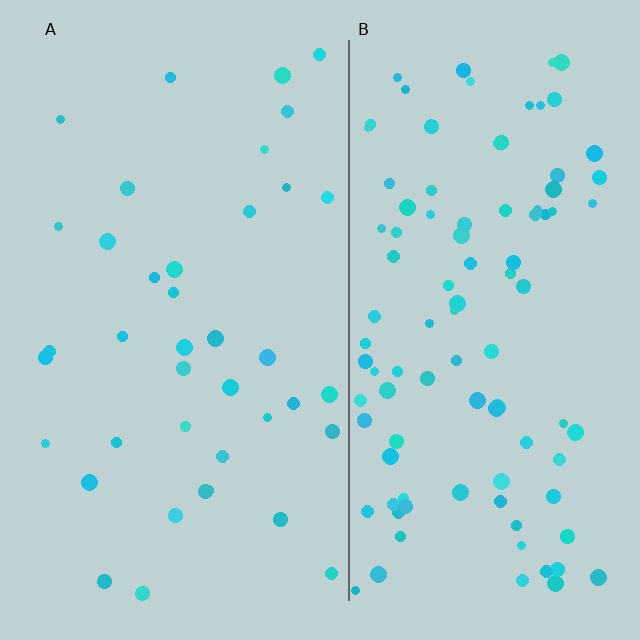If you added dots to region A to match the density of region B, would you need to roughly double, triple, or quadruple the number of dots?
Approximately triple.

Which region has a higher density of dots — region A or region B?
B (the right).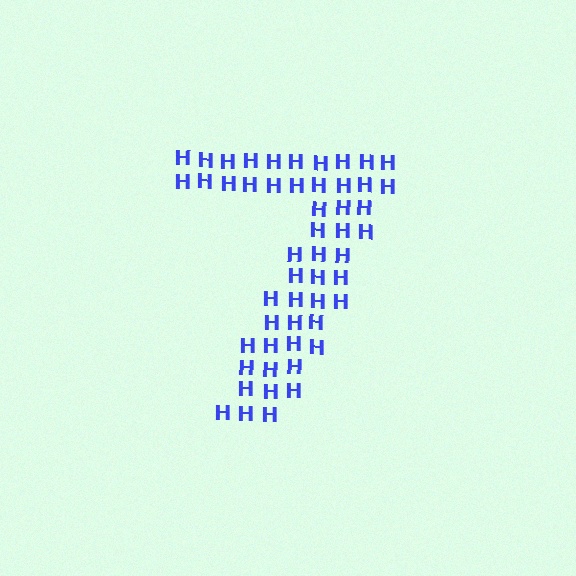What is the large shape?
The large shape is the digit 7.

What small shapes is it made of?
It is made of small letter H's.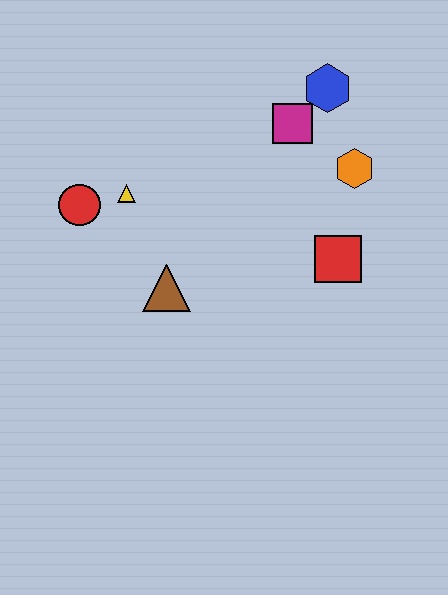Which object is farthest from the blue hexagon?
The red circle is farthest from the blue hexagon.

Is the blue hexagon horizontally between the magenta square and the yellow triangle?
No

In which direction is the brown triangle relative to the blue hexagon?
The brown triangle is below the blue hexagon.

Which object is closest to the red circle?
The yellow triangle is closest to the red circle.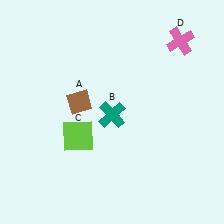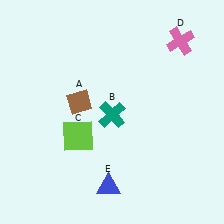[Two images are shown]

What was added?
A blue triangle (E) was added in Image 2.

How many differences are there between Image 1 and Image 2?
There is 1 difference between the two images.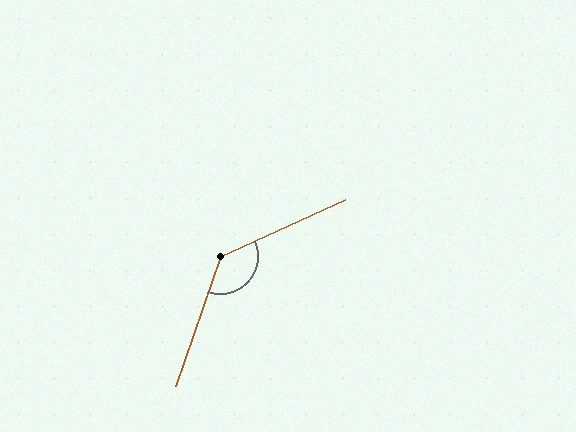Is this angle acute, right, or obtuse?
It is obtuse.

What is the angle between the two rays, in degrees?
Approximately 134 degrees.